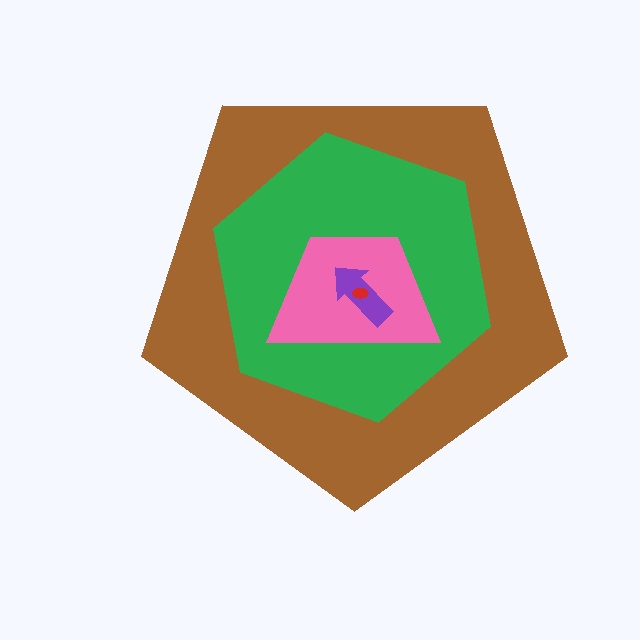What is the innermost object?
The red ellipse.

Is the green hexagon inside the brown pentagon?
Yes.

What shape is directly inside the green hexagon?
The pink trapezoid.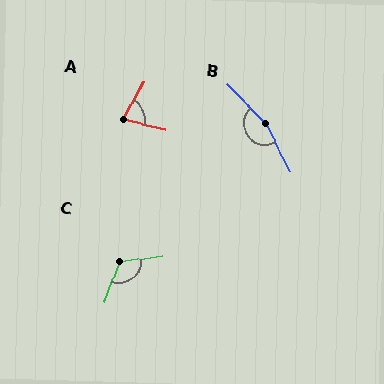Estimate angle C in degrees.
Approximately 118 degrees.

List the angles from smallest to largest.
A (76°), C (118°), B (164°).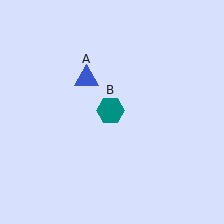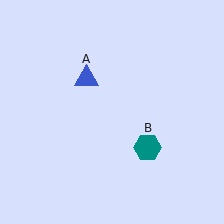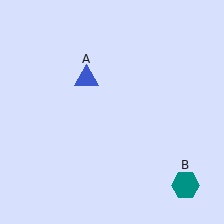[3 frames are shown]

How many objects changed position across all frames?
1 object changed position: teal hexagon (object B).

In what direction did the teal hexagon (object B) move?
The teal hexagon (object B) moved down and to the right.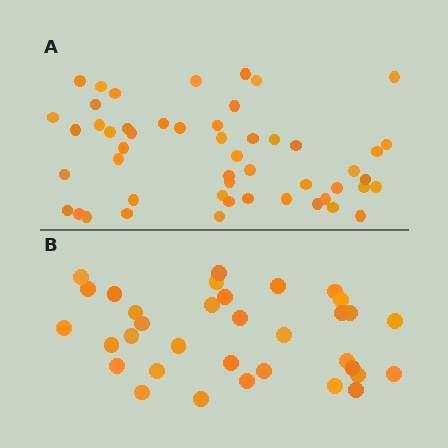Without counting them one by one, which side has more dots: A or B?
Region A (the top region) has more dots.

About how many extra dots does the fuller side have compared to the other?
Region A has approximately 15 more dots than region B.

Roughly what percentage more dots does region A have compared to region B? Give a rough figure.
About 50% more.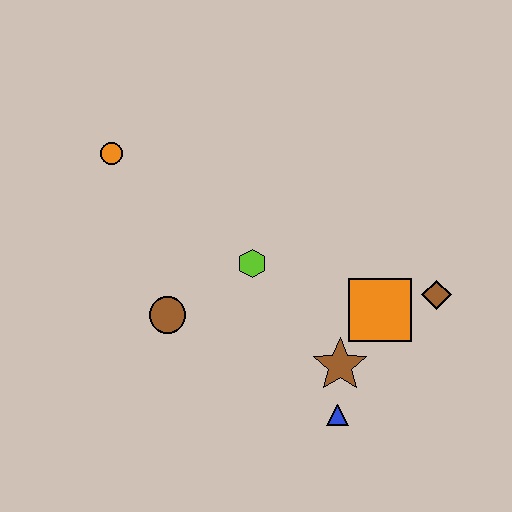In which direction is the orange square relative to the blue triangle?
The orange square is above the blue triangle.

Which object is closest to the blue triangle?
The brown star is closest to the blue triangle.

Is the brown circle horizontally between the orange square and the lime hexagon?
No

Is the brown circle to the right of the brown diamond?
No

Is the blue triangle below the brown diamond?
Yes